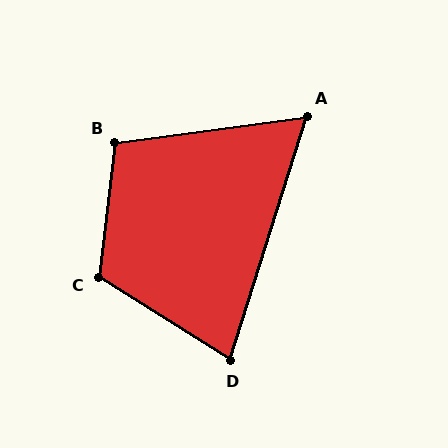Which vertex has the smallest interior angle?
A, at approximately 65 degrees.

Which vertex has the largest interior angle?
C, at approximately 115 degrees.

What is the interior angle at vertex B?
Approximately 105 degrees (obtuse).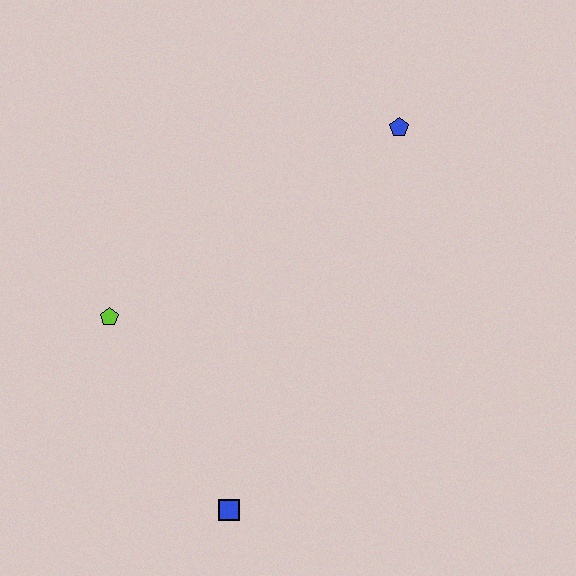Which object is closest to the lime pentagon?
The blue square is closest to the lime pentagon.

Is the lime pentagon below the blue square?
No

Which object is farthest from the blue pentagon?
The blue square is farthest from the blue pentagon.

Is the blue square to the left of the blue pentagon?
Yes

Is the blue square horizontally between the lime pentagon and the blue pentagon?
Yes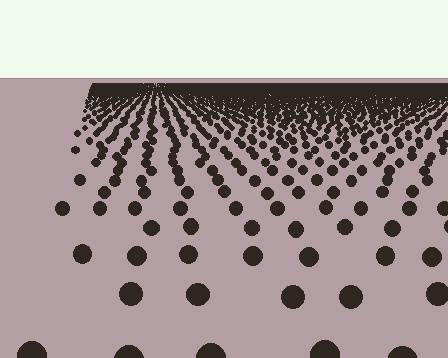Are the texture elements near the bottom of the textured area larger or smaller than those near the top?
Larger. Near the bottom, elements are closer to the viewer and appear at a bigger on-screen size.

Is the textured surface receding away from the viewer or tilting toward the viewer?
The surface is receding away from the viewer. Texture elements get smaller and denser toward the top.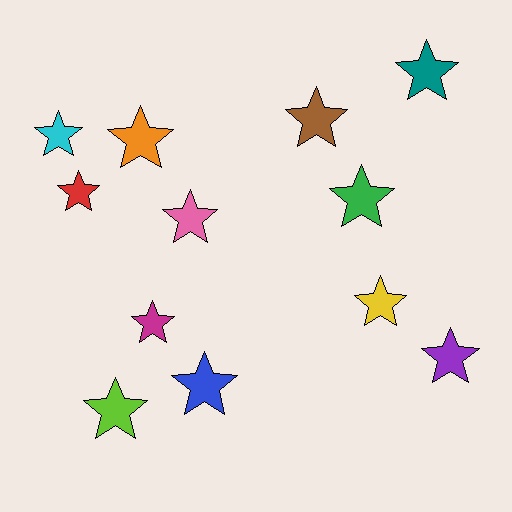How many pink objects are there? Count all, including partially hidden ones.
There is 1 pink object.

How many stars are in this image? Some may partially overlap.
There are 12 stars.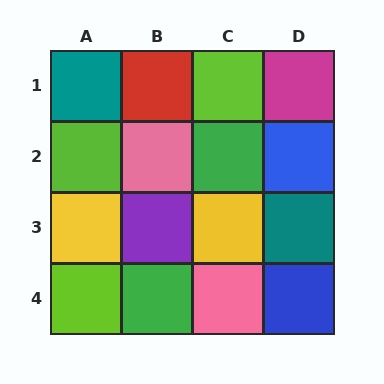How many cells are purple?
1 cell is purple.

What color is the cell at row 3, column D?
Teal.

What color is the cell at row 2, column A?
Lime.